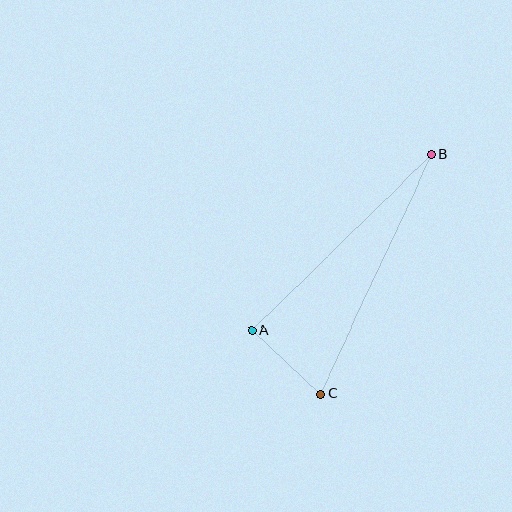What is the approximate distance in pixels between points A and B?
The distance between A and B is approximately 252 pixels.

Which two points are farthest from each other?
Points B and C are farthest from each other.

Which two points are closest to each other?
Points A and C are closest to each other.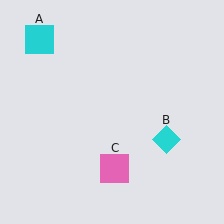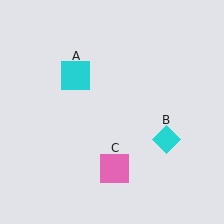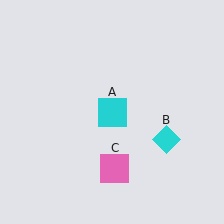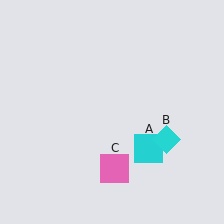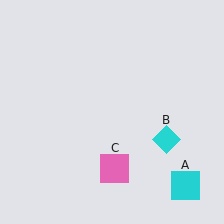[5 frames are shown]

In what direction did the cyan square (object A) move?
The cyan square (object A) moved down and to the right.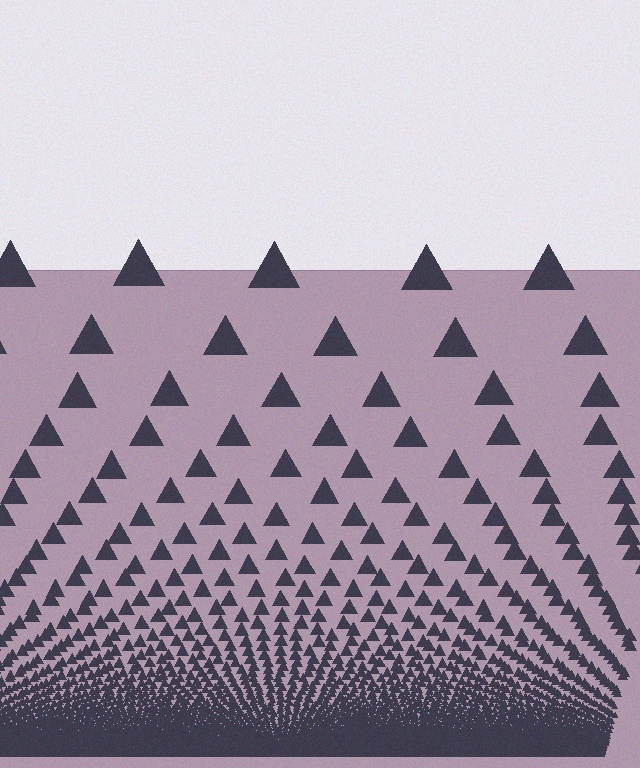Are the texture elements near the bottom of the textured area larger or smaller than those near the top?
Smaller. The gradient is inverted — elements near the bottom are smaller and denser.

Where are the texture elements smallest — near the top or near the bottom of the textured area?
Near the bottom.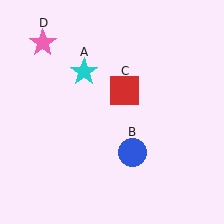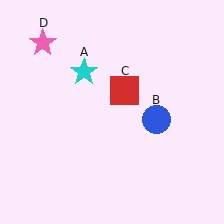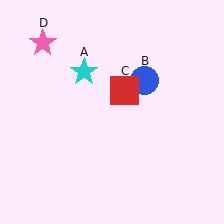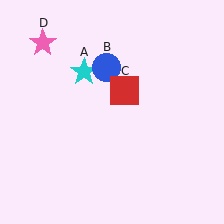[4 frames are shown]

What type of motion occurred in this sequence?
The blue circle (object B) rotated counterclockwise around the center of the scene.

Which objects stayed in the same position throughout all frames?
Cyan star (object A) and red square (object C) and pink star (object D) remained stationary.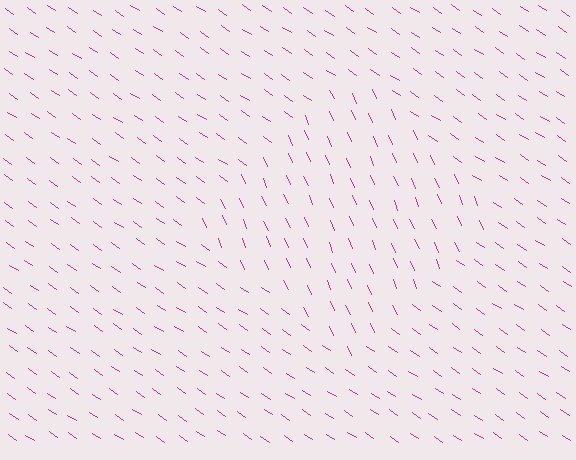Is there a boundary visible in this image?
Yes, there is a texture boundary formed by a change in line orientation.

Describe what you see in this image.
The image is filled with small magenta line segments. A diamond region in the image has lines oriented differently from the surrounding lines, creating a visible texture boundary.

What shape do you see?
I see a diamond.